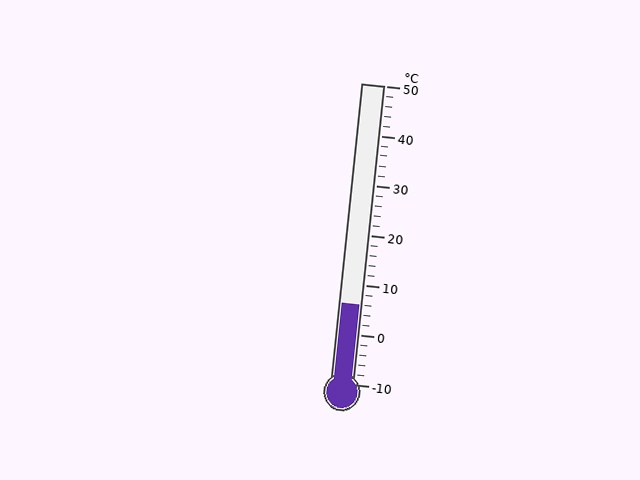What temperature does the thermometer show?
The thermometer shows approximately 6°C.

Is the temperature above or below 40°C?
The temperature is below 40°C.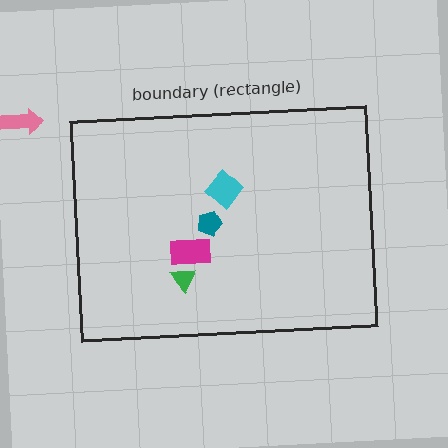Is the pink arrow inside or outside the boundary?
Outside.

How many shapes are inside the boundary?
4 inside, 1 outside.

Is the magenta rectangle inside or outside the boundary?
Inside.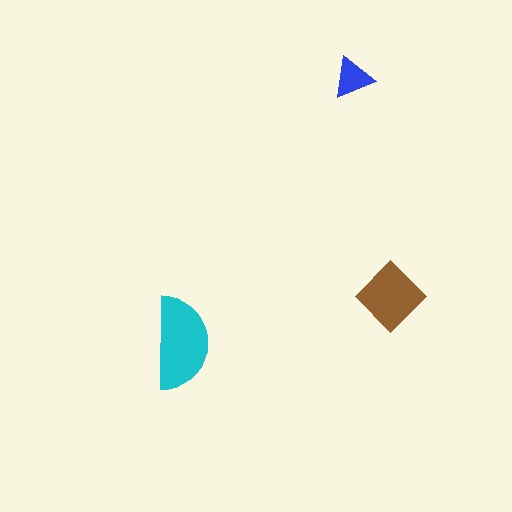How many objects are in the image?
There are 3 objects in the image.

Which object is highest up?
The blue triangle is topmost.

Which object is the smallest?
The blue triangle.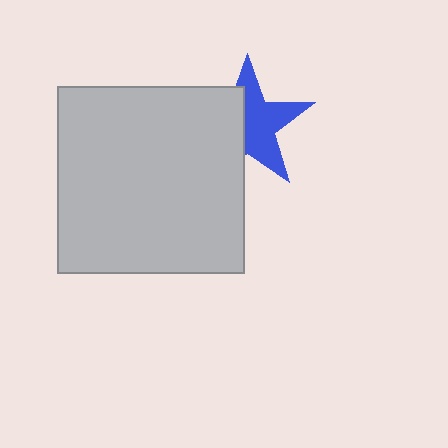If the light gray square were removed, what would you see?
You would see the complete blue star.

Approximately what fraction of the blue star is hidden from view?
Roughly 45% of the blue star is hidden behind the light gray square.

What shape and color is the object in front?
The object in front is a light gray square.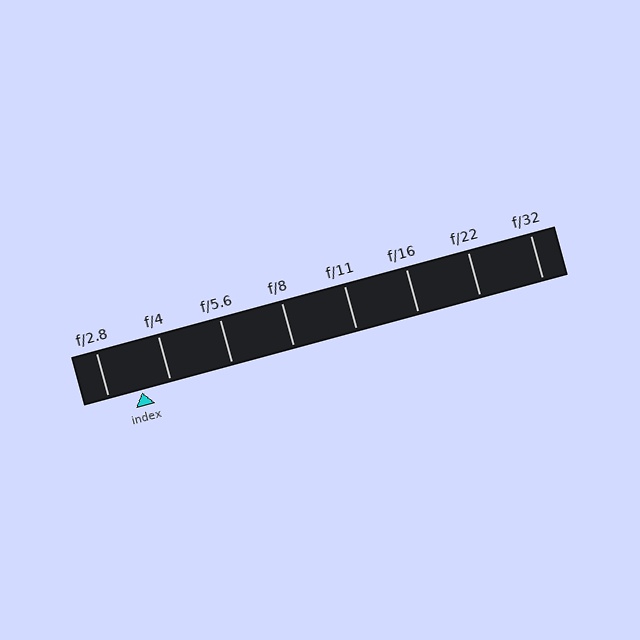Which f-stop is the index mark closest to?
The index mark is closest to f/4.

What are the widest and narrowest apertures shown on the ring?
The widest aperture shown is f/2.8 and the narrowest is f/32.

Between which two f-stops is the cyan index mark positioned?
The index mark is between f/2.8 and f/4.